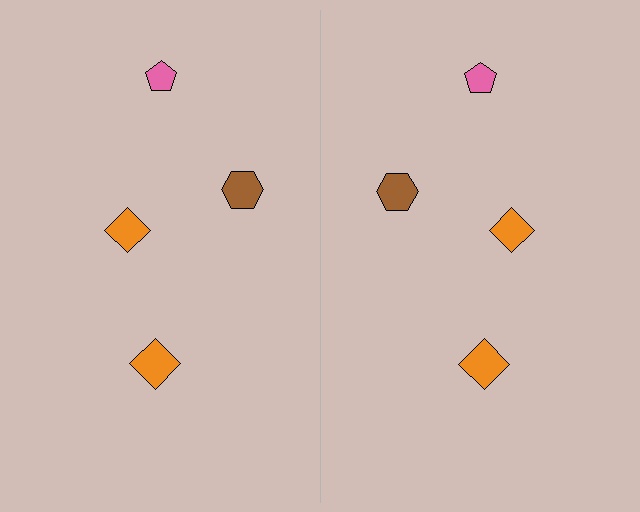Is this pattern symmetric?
Yes, this pattern has bilateral (reflection) symmetry.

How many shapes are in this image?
There are 8 shapes in this image.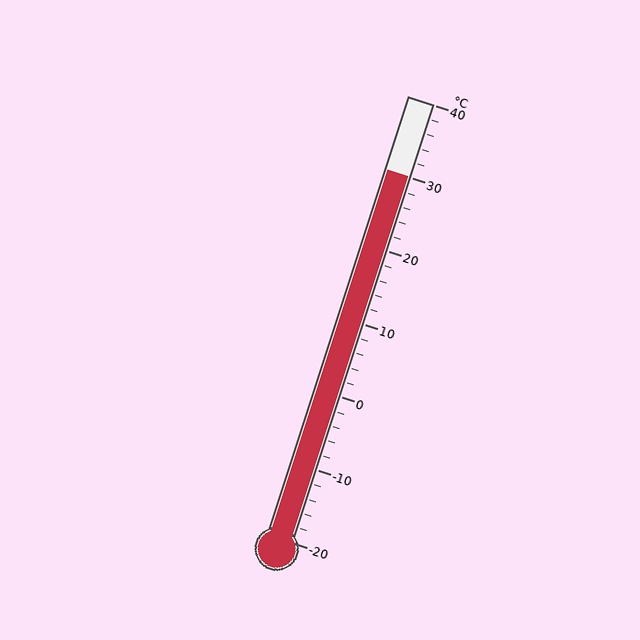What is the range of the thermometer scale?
The thermometer scale ranges from -20°C to 40°C.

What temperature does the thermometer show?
The thermometer shows approximately 30°C.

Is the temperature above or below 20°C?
The temperature is above 20°C.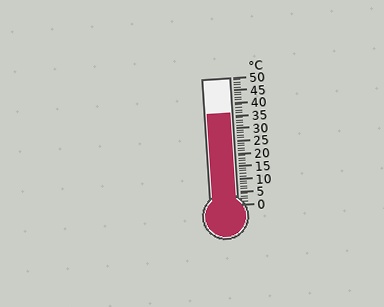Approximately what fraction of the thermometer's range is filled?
The thermometer is filled to approximately 70% of its range.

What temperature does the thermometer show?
The thermometer shows approximately 36°C.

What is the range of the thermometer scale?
The thermometer scale ranges from 0°C to 50°C.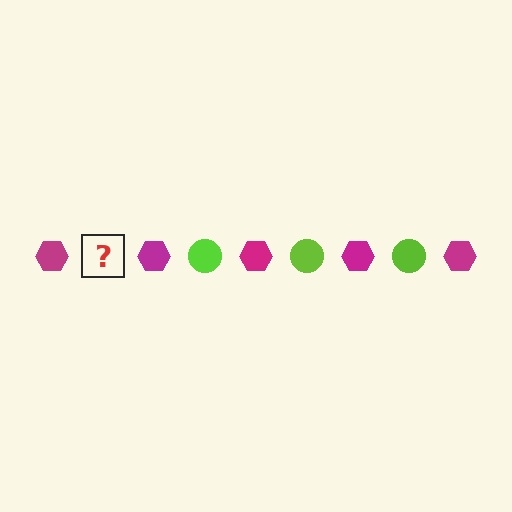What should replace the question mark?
The question mark should be replaced with a lime circle.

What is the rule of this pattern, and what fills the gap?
The rule is that the pattern alternates between magenta hexagon and lime circle. The gap should be filled with a lime circle.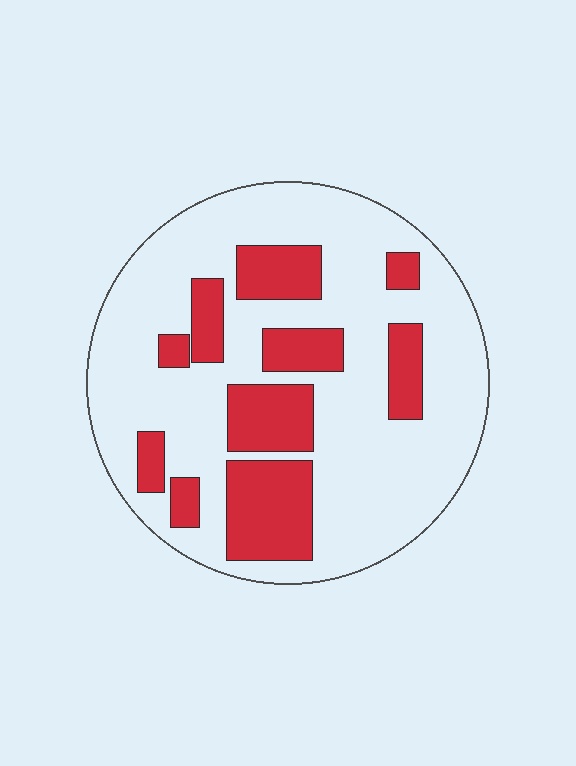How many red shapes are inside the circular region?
10.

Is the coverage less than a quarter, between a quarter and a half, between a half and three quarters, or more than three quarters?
Between a quarter and a half.